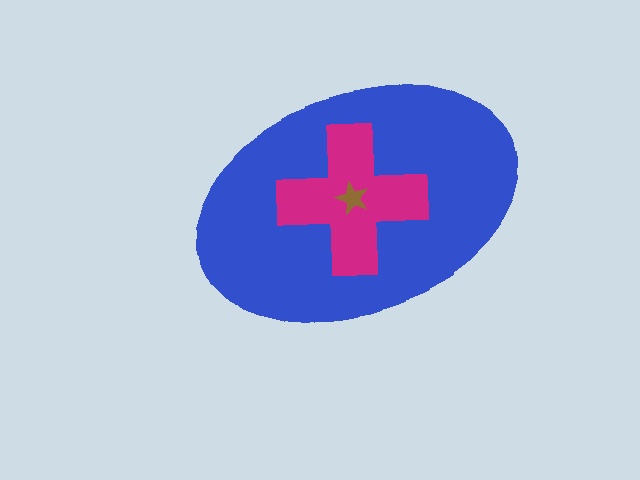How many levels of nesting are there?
3.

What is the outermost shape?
The blue ellipse.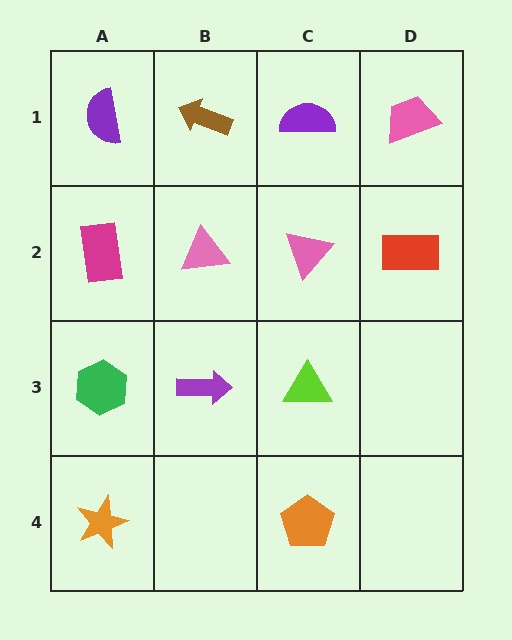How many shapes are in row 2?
4 shapes.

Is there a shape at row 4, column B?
No, that cell is empty.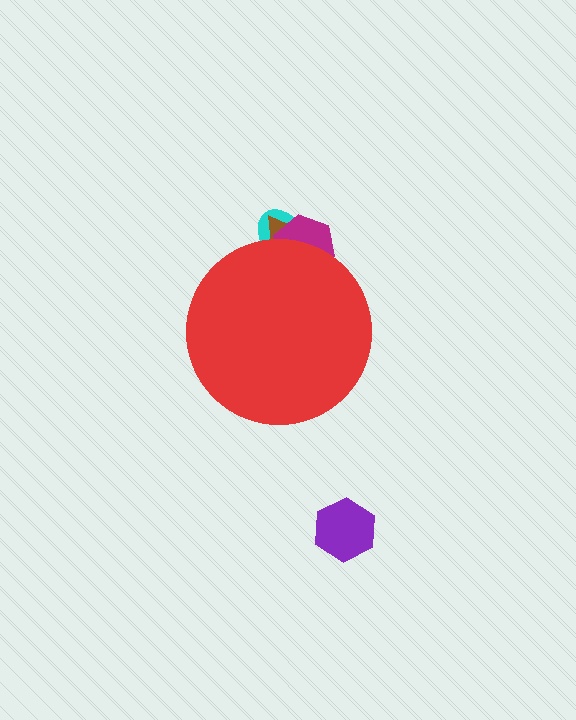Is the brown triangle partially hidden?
Yes, the brown triangle is partially hidden behind the red circle.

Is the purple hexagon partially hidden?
No, the purple hexagon is fully visible.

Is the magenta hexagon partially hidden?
Yes, the magenta hexagon is partially hidden behind the red circle.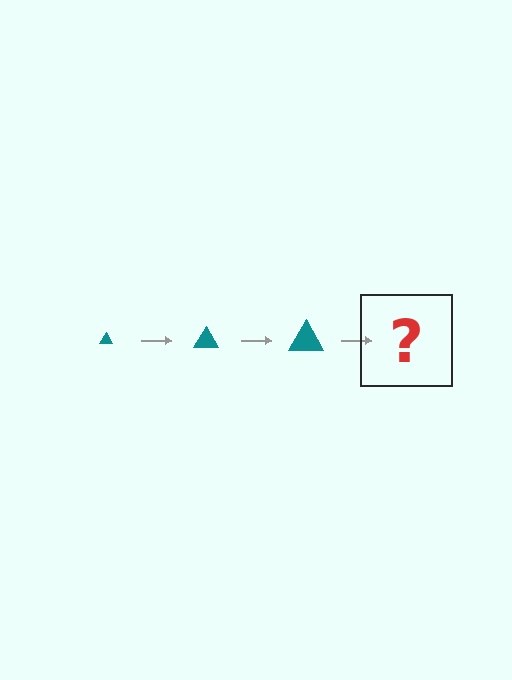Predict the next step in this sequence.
The next step is a teal triangle, larger than the previous one.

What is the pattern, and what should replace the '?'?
The pattern is that the triangle gets progressively larger each step. The '?' should be a teal triangle, larger than the previous one.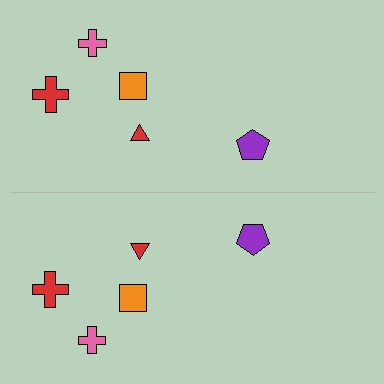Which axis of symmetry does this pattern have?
The pattern has a horizontal axis of symmetry running through the center of the image.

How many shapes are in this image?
There are 10 shapes in this image.